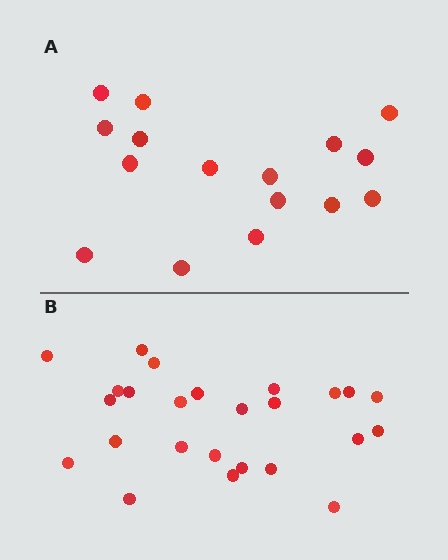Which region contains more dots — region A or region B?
Region B (the bottom region) has more dots.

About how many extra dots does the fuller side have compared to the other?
Region B has roughly 8 or so more dots than region A.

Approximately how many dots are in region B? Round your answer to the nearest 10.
About 20 dots. (The exact count is 25, which rounds to 20.)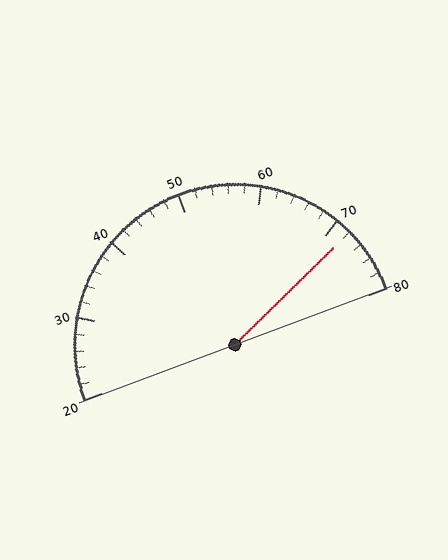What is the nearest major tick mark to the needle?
The nearest major tick mark is 70.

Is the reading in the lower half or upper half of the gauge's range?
The reading is in the upper half of the range (20 to 80).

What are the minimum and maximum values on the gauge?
The gauge ranges from 20 to 80.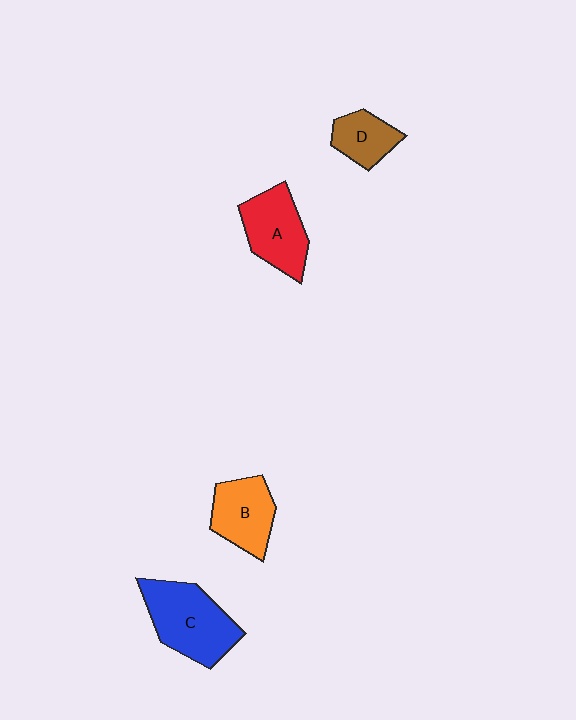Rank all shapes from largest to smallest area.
From largest to smallest: C (blue), A (red), B (orange), D (brown).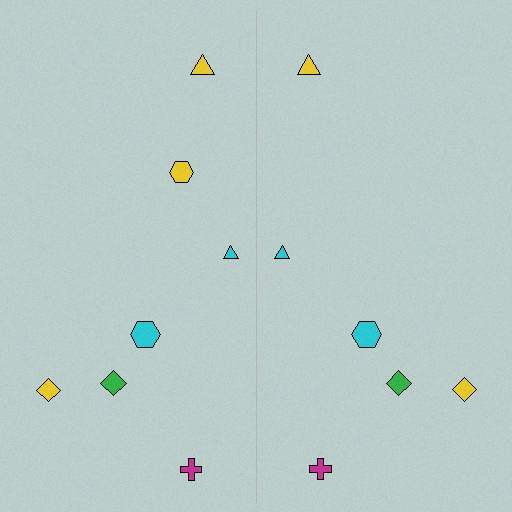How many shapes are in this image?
There are 13 shapes in this image.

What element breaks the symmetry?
A yellow hexagon is missing from the right side.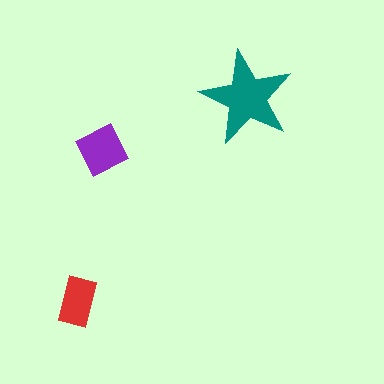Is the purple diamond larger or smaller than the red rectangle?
Larger.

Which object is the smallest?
The red rectangle.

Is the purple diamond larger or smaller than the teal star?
Smaller.